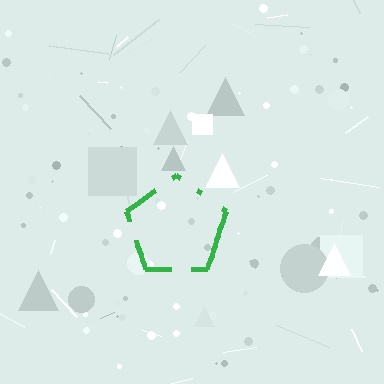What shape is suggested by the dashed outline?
The dashed outline suggests a pentagon.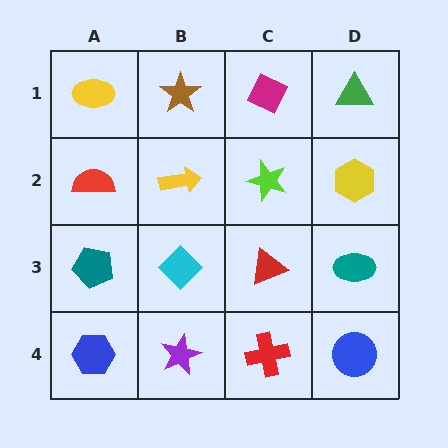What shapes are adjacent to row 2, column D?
A green triangle (row 1, column D), a teal ellipse (row 3, column D), a lime star (row 2, column C).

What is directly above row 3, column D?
A yellow hexagon.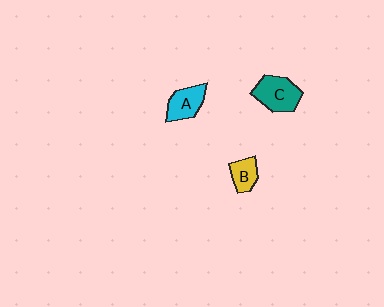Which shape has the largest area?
Shape C (teal).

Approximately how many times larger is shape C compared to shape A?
Approximately 1.3 times.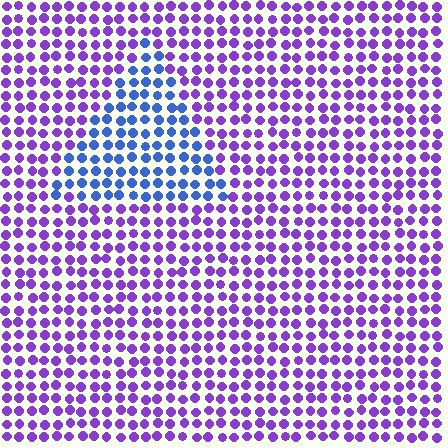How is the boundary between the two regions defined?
The boundary is defined purely by a slight shift in hue (about 49 degrees). Spacing, size, and orientation are identical on both sides.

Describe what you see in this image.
The image is filled with small purple elements in a uniform arrangement. A triangle-shaped region is visible where the elements are tinted to a slightly different hue, forming a subtle color boundary.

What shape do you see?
I see a triangle.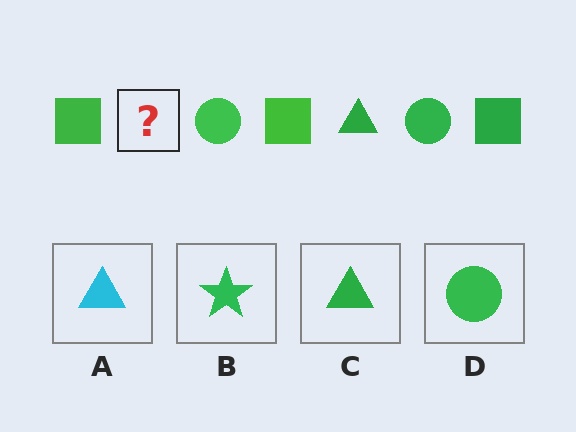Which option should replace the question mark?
Option C.